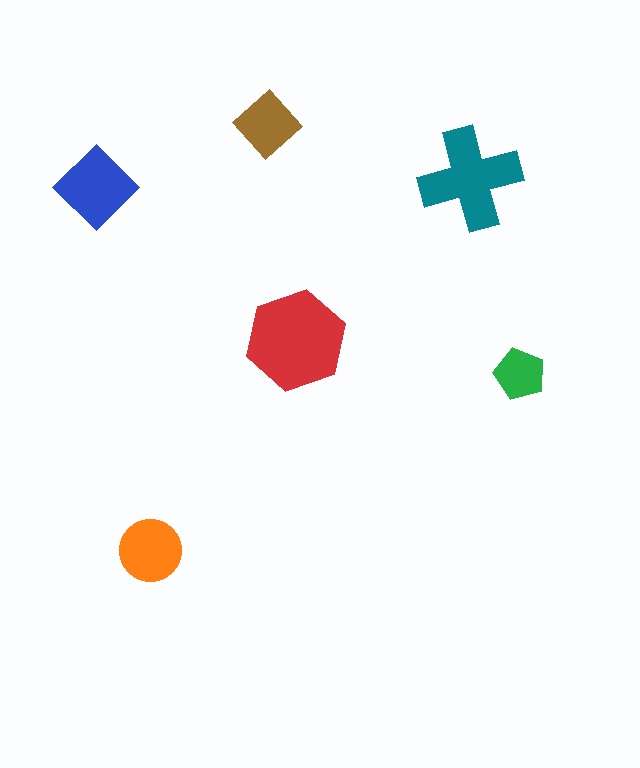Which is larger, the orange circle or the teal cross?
The teal cross.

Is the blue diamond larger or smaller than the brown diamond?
Larger.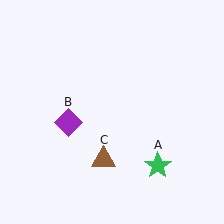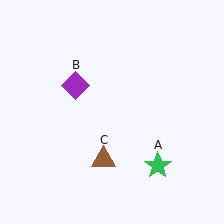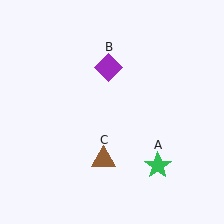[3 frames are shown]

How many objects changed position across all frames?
1 object changed position: purple diamond (object B).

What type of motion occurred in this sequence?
The purple diamond (object B) rotated clockwise around the center of the scene.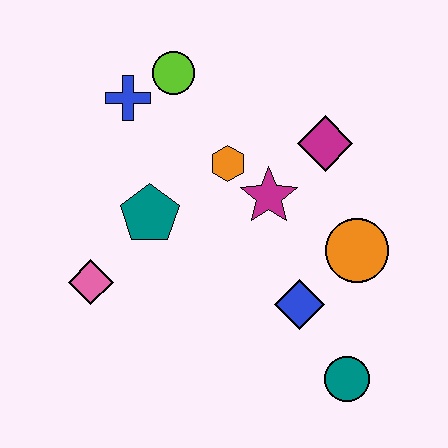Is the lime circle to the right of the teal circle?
No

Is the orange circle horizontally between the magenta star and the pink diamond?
No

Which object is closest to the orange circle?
The blue diamond is closest to the orange circle.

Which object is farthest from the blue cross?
The teal circle is farthest from the blue cross.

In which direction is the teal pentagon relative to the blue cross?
The teal pentagon is below the blue cross.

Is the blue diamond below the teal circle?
No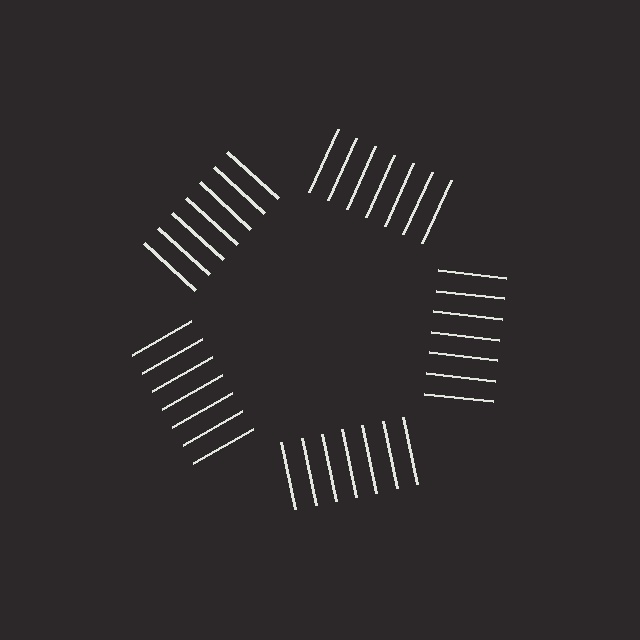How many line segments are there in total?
35 — 7 along each of the 5 edges.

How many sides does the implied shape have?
5 sides — the line-ends trace a pentagon.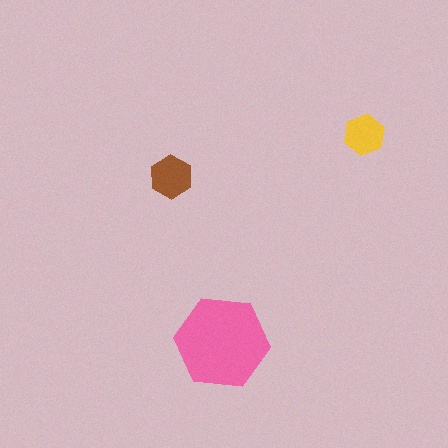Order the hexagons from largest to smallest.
the pink one, the brown one, the yellow one.